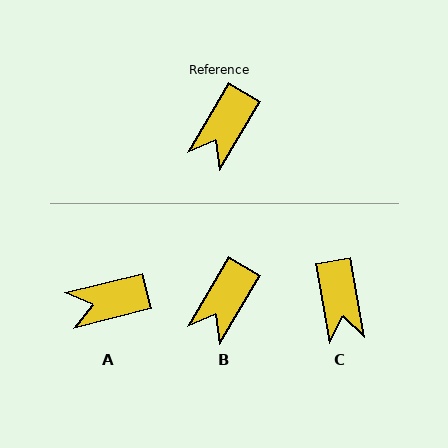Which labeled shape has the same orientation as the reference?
B.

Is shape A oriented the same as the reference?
No, it is off by about 45 degrees.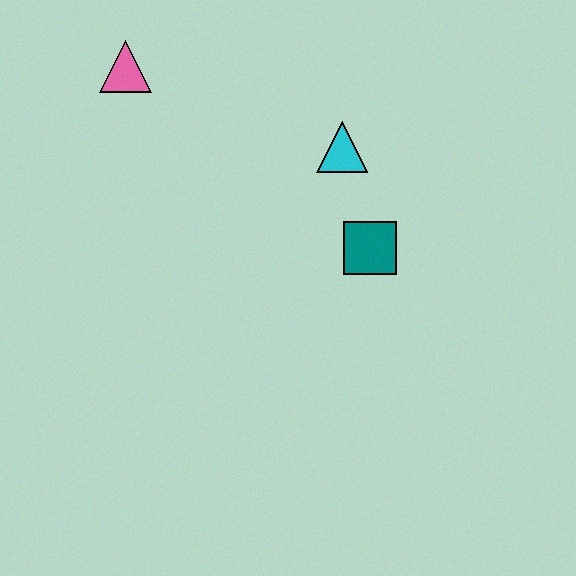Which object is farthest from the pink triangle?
The teal square is farthest from the pink triangle.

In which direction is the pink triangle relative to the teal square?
The pink triangle is to the left of the teal square.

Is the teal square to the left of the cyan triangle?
No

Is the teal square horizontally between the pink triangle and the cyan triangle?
No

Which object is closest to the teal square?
The cyan triangle is closest to the teal square.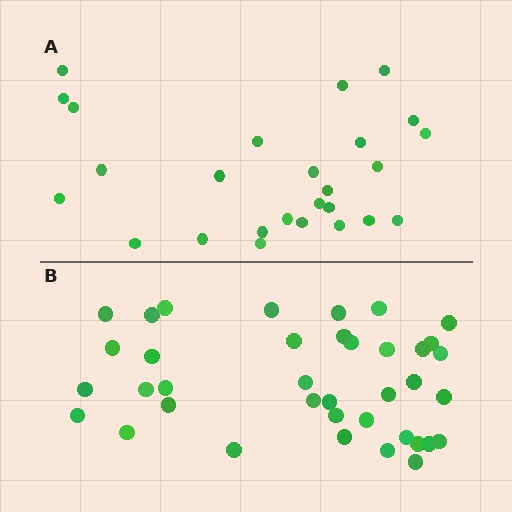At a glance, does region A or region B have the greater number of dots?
Region B (the bottom region) has more dots.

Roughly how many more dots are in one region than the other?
Region B has roughly 12 or so more dots than region A.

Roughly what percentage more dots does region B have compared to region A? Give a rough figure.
About 45% more.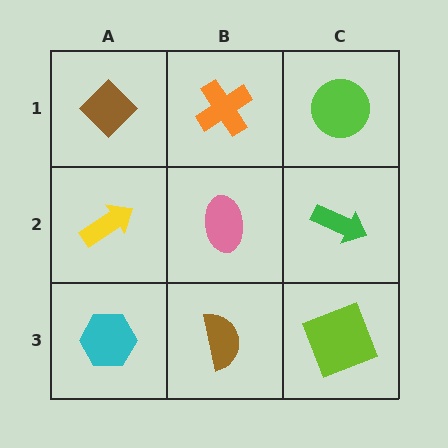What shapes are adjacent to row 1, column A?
A yellow arrow (row 2, column A), an orange cross (row 1, column B).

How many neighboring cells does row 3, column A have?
2.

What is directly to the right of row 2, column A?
A pink ellipse.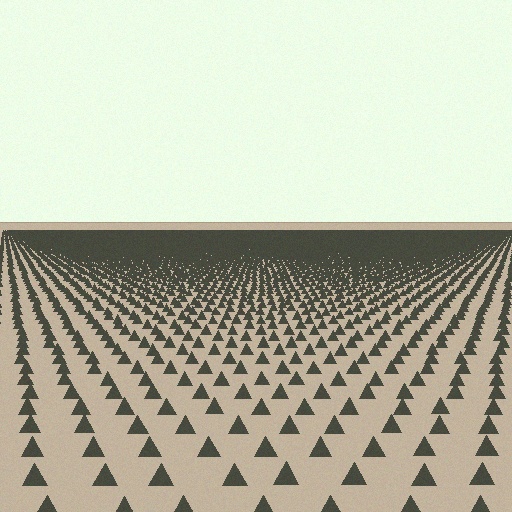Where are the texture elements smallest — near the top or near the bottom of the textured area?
Near the top.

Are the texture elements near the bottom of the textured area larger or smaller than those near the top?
Larger. Near the bottom, elements are closer to the viewer and appear at a bigger on-screen size.